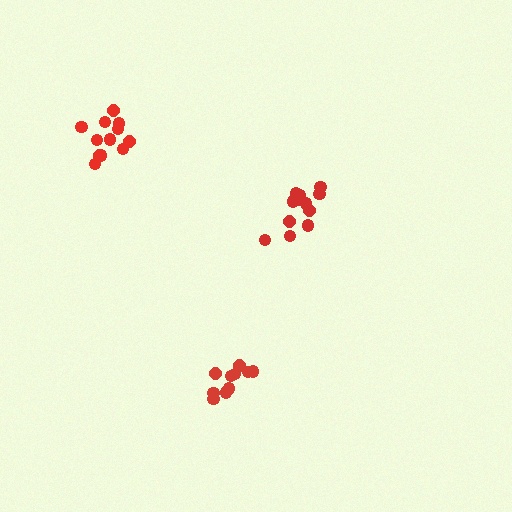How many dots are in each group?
Group 1: 12 dots, Group 2: 10 dots, Group 3: 12 dots (34 total).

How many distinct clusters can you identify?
There are 3 distinct clusters.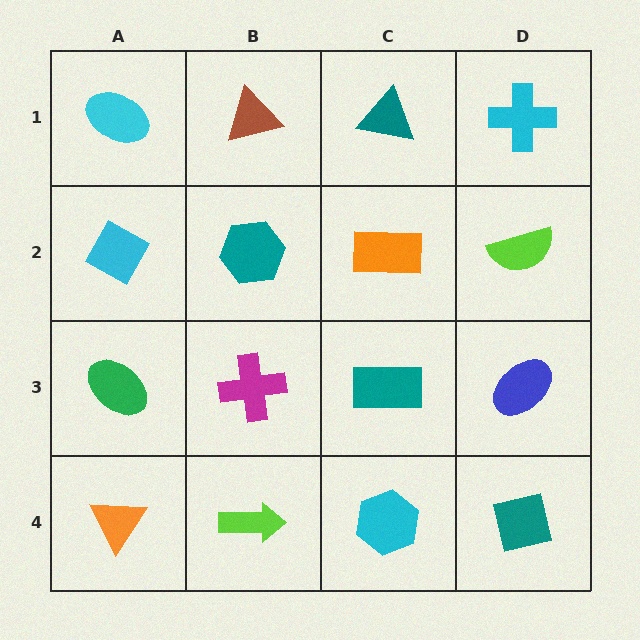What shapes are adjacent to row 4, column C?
A teal rectangle (row 3, column C), a lime arrow (row 4, column B), a teal square (row 4, column D).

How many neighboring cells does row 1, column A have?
2.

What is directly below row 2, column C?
A teal rectangle.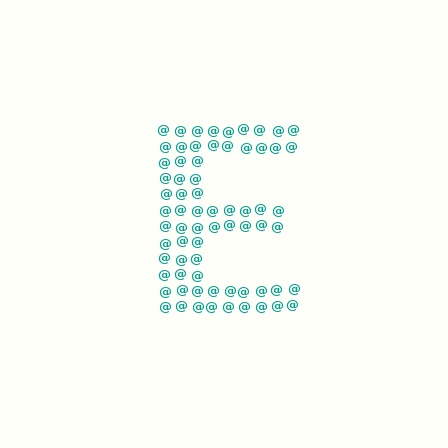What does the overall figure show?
The overall figure shows the letter E.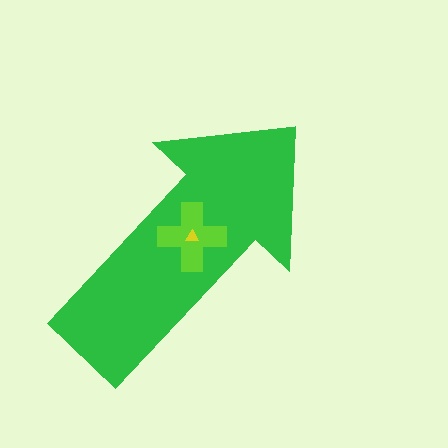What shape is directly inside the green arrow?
The lime cross.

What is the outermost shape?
The green arrow.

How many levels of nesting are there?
3.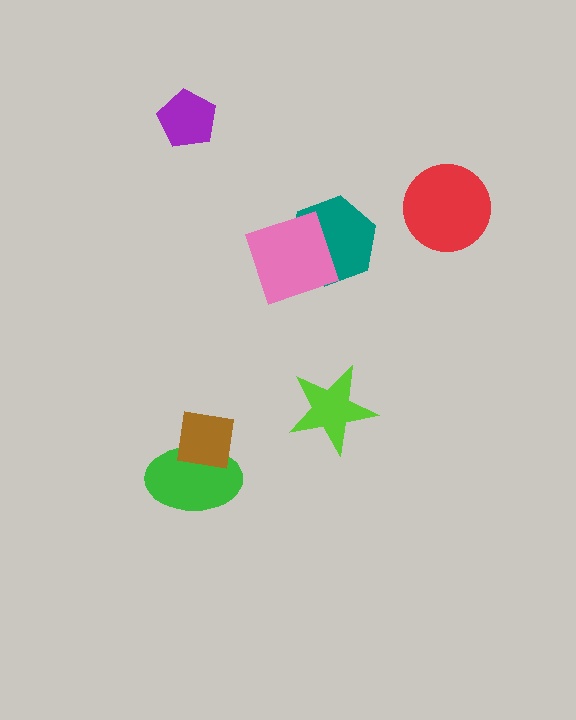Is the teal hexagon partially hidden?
Yes, it is partially covered by another shape.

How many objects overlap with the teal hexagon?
1 object overlaps with the teal hexagon.